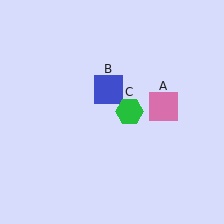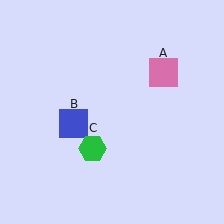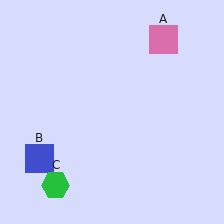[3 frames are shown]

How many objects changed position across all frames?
3 objects changed position: pink square (object A), blue square (object B), green hexagon (object C).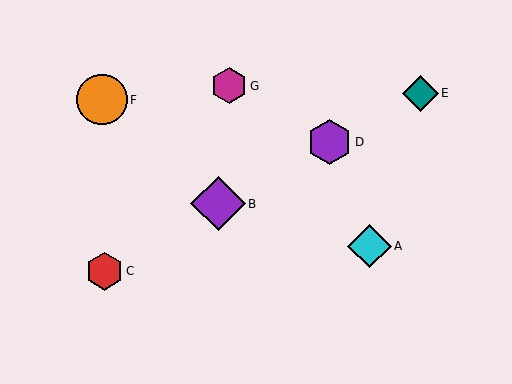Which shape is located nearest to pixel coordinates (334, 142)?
The purple hexagon (labeled D) at (329, 142) is nearest to that location.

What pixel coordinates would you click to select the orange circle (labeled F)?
Click at (102, 100) to select the orange circle F.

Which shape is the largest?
The purple diamond (labeled B) is the largest.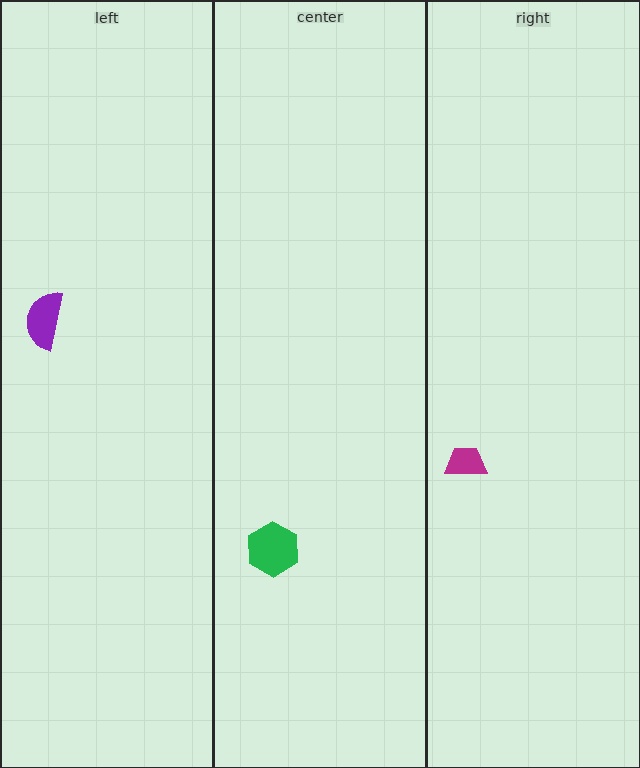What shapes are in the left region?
The purple semicircle.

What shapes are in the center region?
The green hexagon.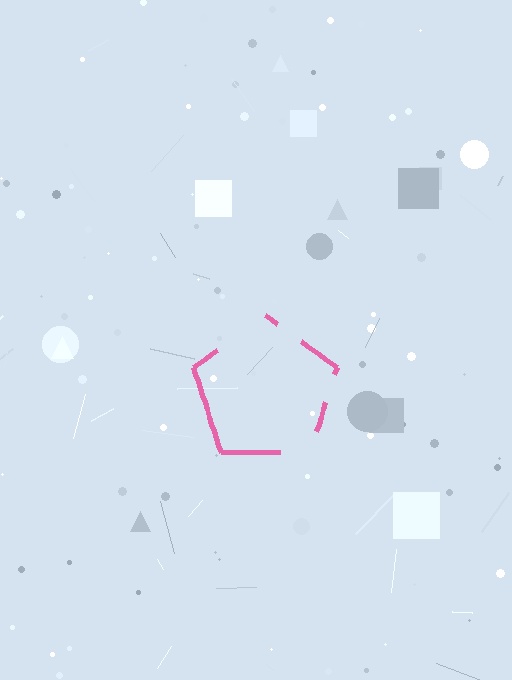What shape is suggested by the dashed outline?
The dashed outline suggests a pentagon.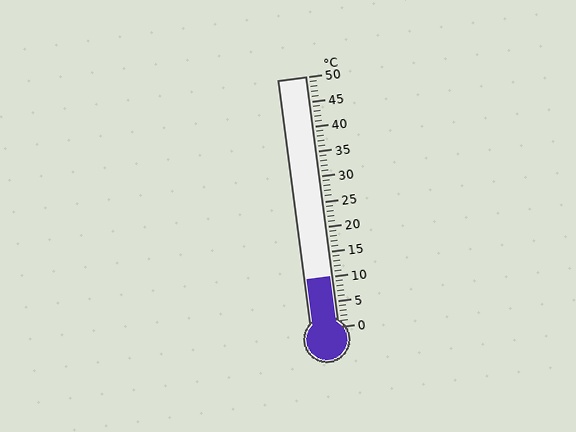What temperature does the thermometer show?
The thermometer shows approximately 10°C.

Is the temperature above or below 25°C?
The temperature is below 25°C.